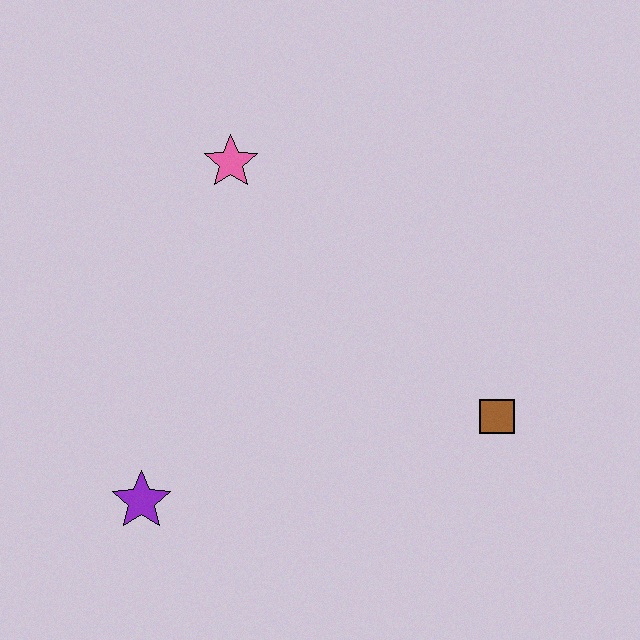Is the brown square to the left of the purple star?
No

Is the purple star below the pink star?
Yes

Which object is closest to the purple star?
The pink star is closest to the purple star.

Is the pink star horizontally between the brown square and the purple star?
Yes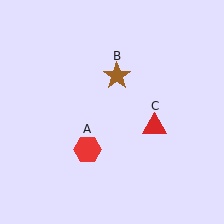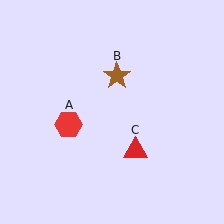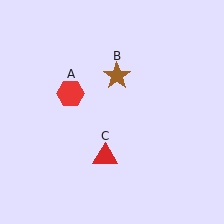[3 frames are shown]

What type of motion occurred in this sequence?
The red hexagon (object A), red triangle (object C) rotated clockwise around the center of the scene.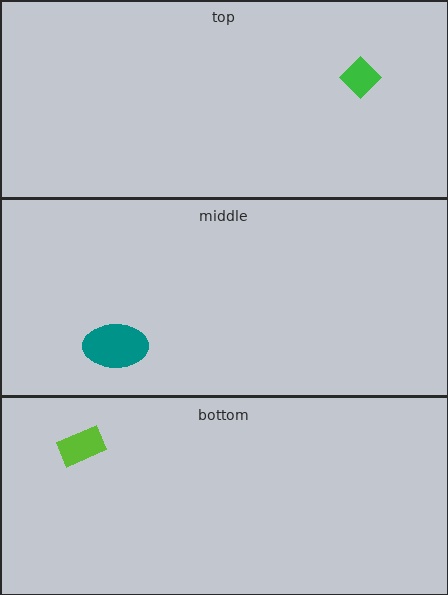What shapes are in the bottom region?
The lime rectangle.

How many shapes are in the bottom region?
1.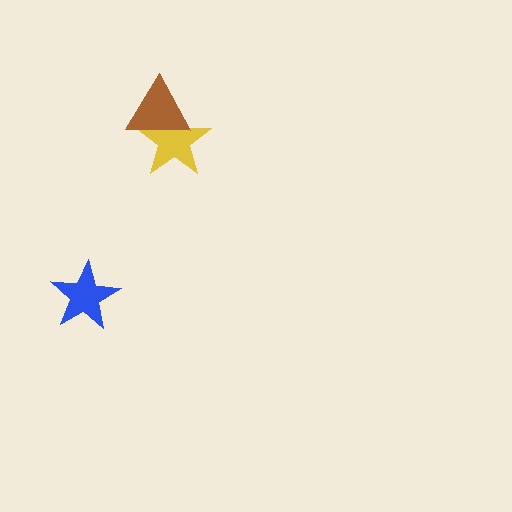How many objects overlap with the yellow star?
1 object overlaps with the yellow star.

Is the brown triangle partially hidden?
No, no other shape covers it.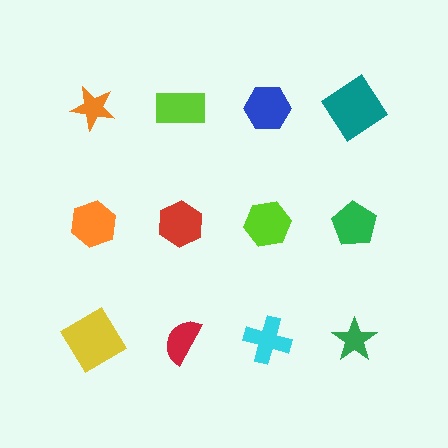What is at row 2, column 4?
A green pentagon.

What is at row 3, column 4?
A green star.